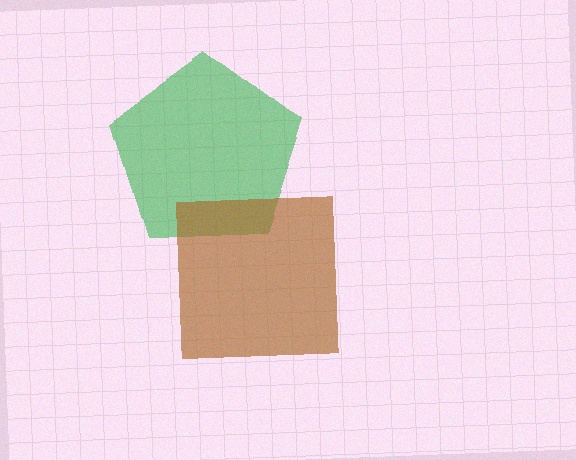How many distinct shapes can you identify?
There are 2 distinct shapes: a green pentagon, a brown square.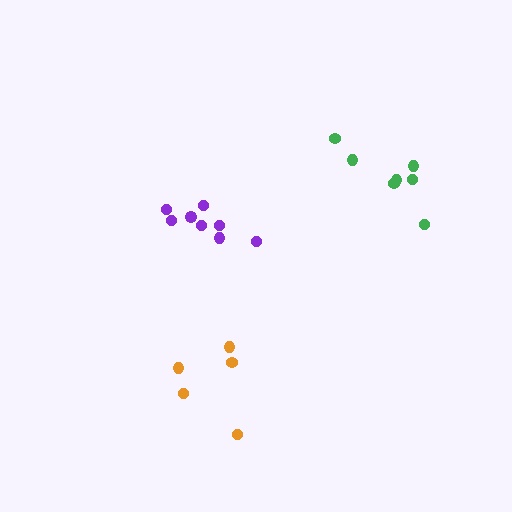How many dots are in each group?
Group 1: 5 dots, Group 2: 7 dots, Group 3: 8 dots (20 total).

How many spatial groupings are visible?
There are 3 spatial groupings.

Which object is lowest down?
The orange cluster is bottommost.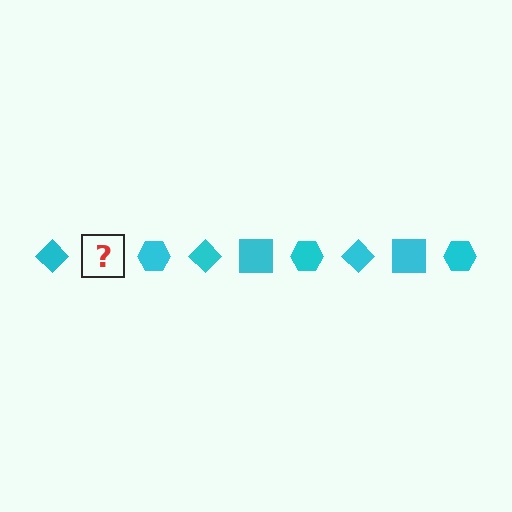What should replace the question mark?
The question mark should be replaced with a cyan square.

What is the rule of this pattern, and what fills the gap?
The rule is that the pattern cycles through diamond, square, hexagon shapes in cyan. The gap should be filled with a cyan square.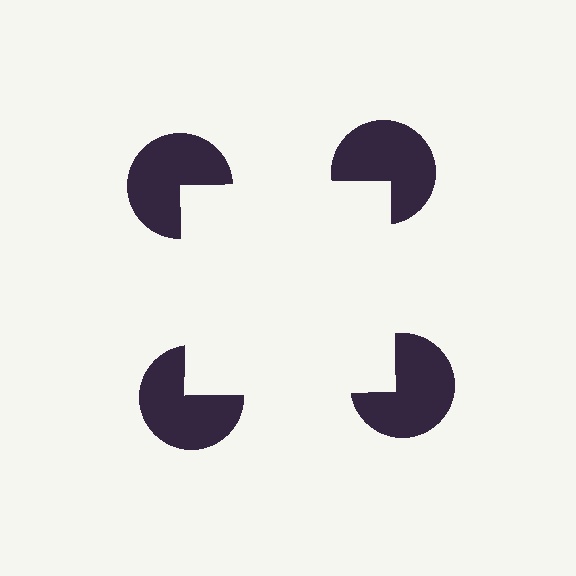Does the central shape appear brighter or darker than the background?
It typically appears slightly brighter than the background, even though no actual brightness change is drawn.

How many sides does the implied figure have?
4 sides.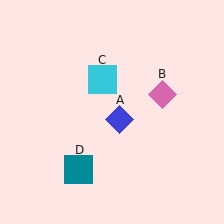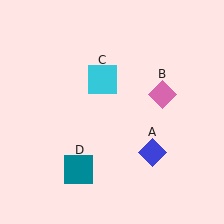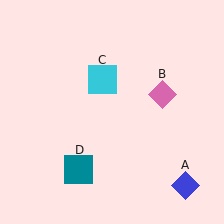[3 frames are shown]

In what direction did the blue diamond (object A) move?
The blue diamond (object A) moved down and to the right.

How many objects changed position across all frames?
1 object changed position: blue diamond (object A).